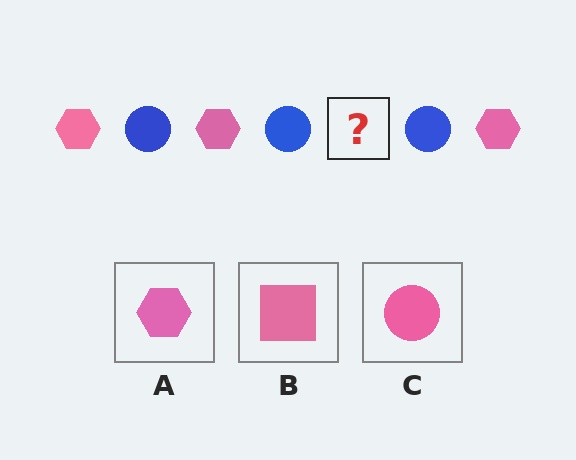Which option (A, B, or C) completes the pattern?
A.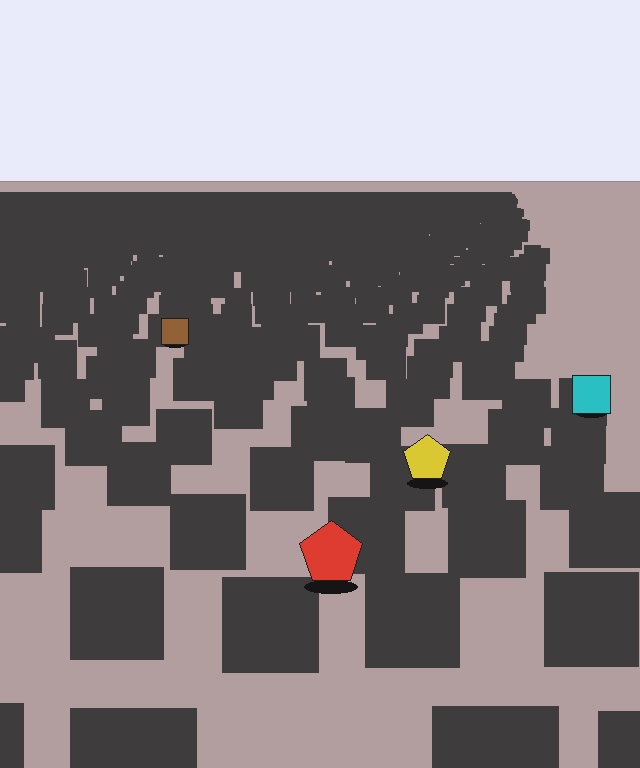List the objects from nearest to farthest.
From nearest to farthest: the red pentagon, the yellow pentagon, the cyan square, the brown square.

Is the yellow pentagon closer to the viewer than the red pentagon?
No. The red pentagon is closer — you can tell from the texture gradient: the ground texture is coarser near it.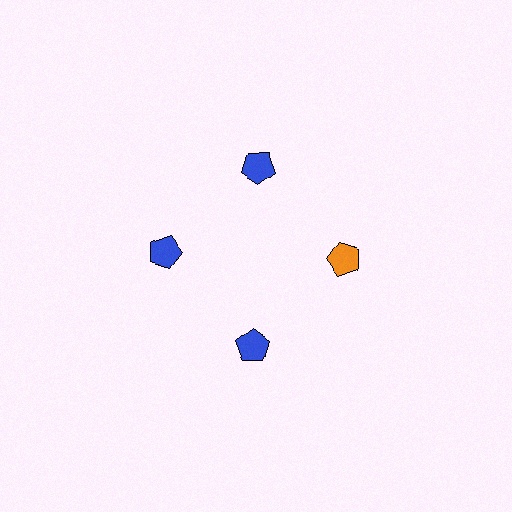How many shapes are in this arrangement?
There are 4 shapes arranged in a ring pattern.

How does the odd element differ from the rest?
It has a different color: orange instead of blue.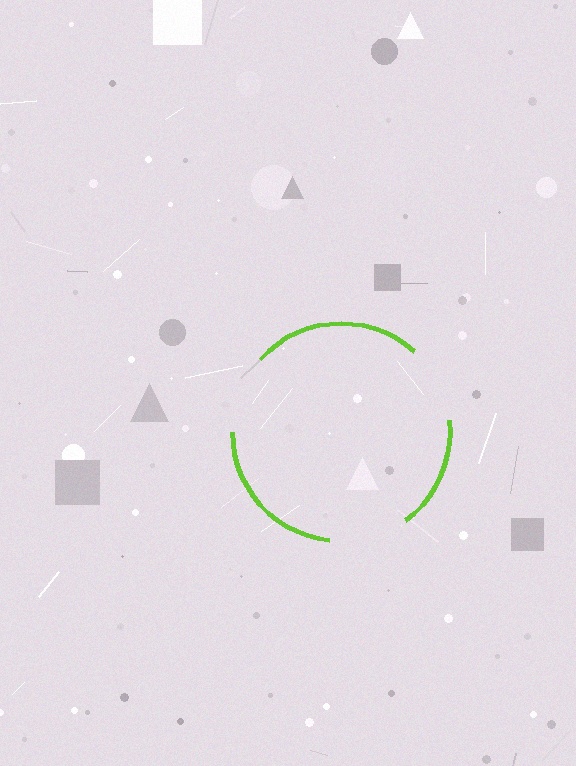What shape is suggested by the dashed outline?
The dashed outline suggests a circle.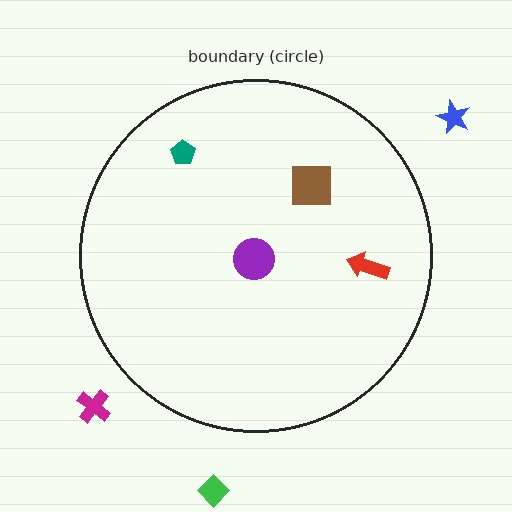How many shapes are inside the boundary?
4 inside, 3 outside.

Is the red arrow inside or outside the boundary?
Inside.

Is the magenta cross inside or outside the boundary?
Outside.